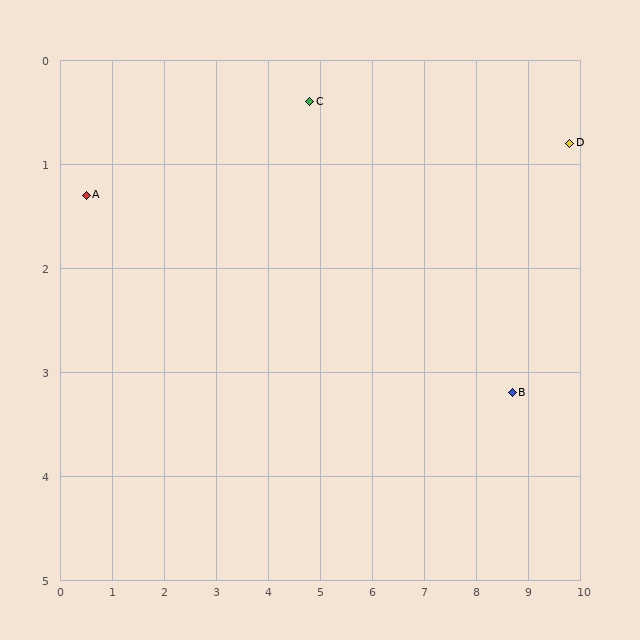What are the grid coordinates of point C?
Point C is at approximately (4.8, 0.4).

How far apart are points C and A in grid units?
Points C and A are about 4.4 grid units apart.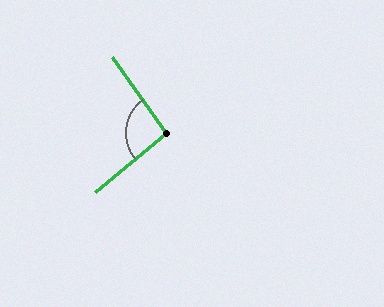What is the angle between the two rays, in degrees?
Approximately 94 degrees.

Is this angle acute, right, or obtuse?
It is approximately a right angle.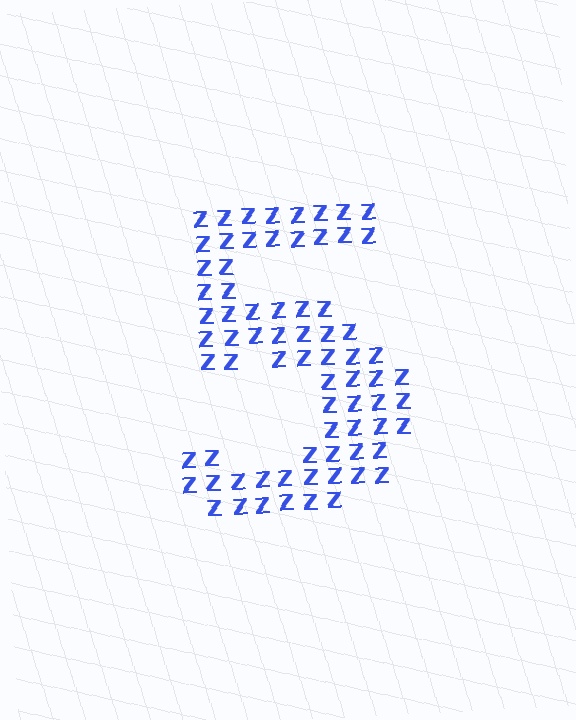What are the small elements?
The small elements are letter Z's.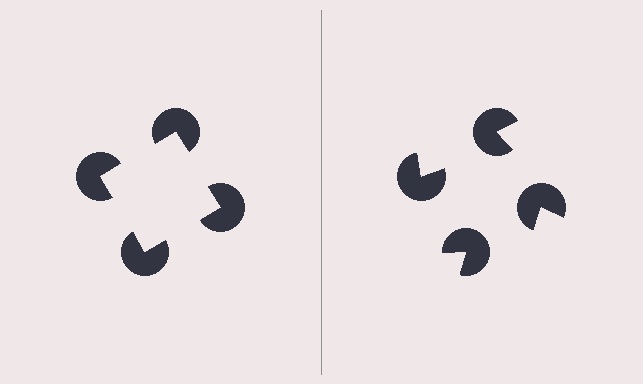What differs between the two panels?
The pac-man discs are positioned identically on both sides; only the wedge orientations differ. On the left they align to a square; on the right they are misaligned.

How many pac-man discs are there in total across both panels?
8 — 4 on each side.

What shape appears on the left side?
An illusory square.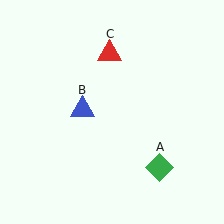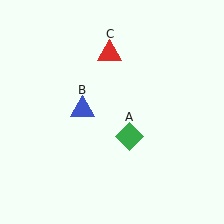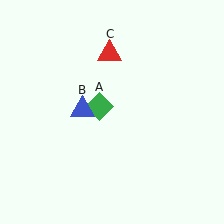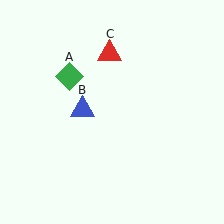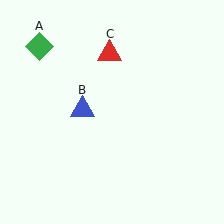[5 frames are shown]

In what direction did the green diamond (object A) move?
The green diamond (object A) moved up and to the left.